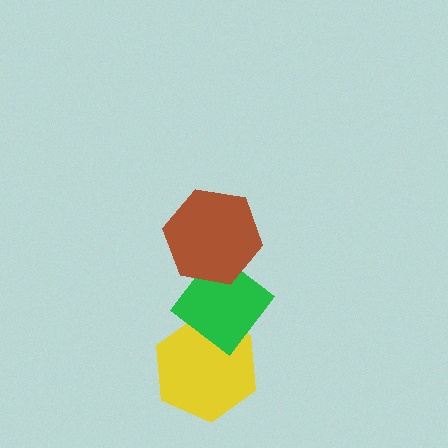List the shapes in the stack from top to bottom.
From top to bottom: the brown hexagon, the green diamond, the yellow hexagon.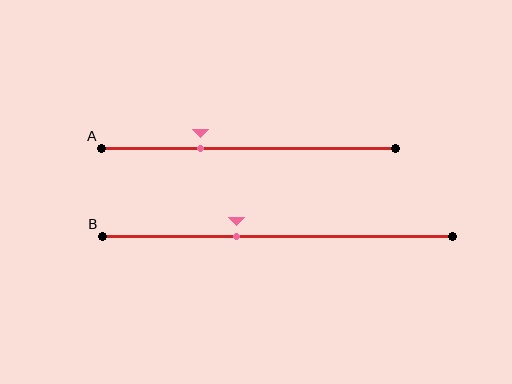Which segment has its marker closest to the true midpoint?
Segment B has its marker closest to the true midpoint.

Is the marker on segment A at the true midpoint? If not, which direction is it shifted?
No, the marker on segment A is shifted to the left by about 16% of the segment length.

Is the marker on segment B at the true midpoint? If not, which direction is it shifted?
No, the marker on segment B is shifted to the left by about 12% of the segment length.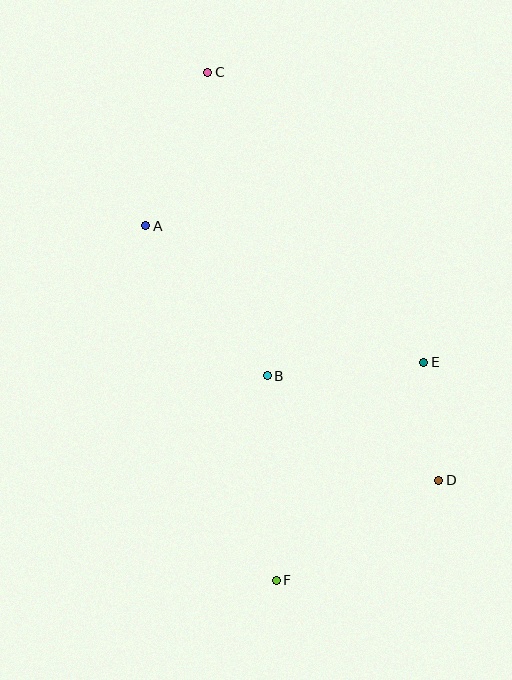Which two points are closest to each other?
Points D and E are closest to each other.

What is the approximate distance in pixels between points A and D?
The distance between A and D is approximately 388 pixels.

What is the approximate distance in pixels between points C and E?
The distance between C and E is approximately 361 pixels.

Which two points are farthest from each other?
Points C and F are farthest from each other.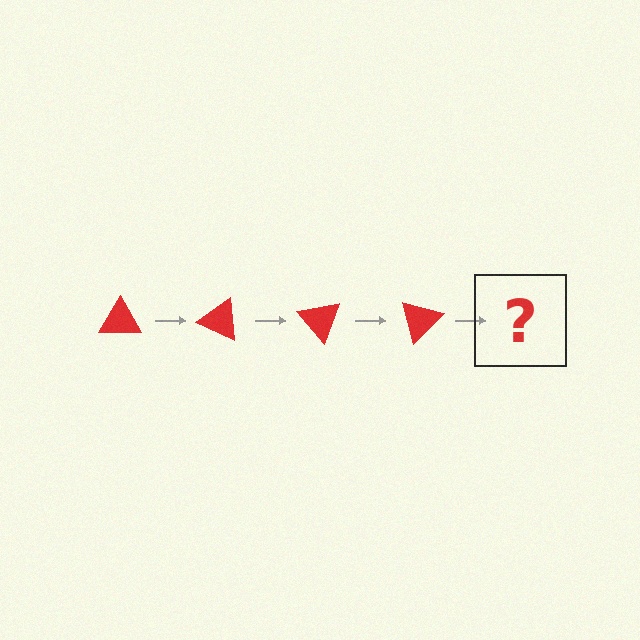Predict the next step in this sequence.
The next step is a red triangle rotated 100 degrees.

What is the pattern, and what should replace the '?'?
The pattern is that the triangle rotates 25 degrees each step. The '?' should be a red triangle rotated 100 degrees.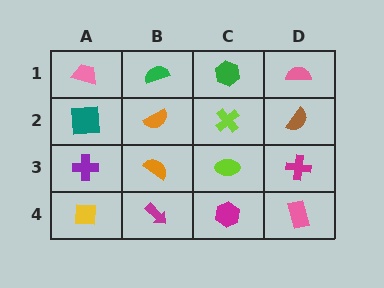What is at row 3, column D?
A magenta cross.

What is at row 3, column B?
An orange semicircle.